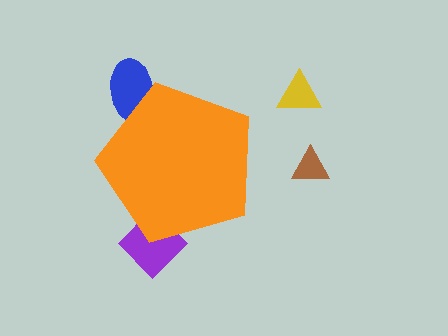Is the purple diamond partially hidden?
Yes, the purple diamond is partially hidden behind the orange pentagon.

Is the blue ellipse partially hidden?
Yes, the blue ellipse is partially hidden behind the orange pentagon.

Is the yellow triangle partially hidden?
No, the yellow triangle is fully visible.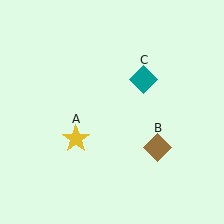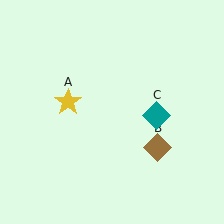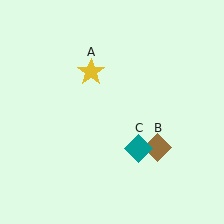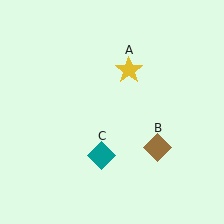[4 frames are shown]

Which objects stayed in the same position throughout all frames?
Brown diamond (object B) remained stationary.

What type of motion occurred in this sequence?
The yellow star (object A), teal diamond (object C) rotated clockwise around the center of the scene.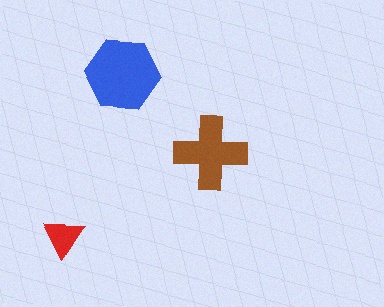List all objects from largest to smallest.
The blue hexagon, the brown cross, the red triangle.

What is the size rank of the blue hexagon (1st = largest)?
1st.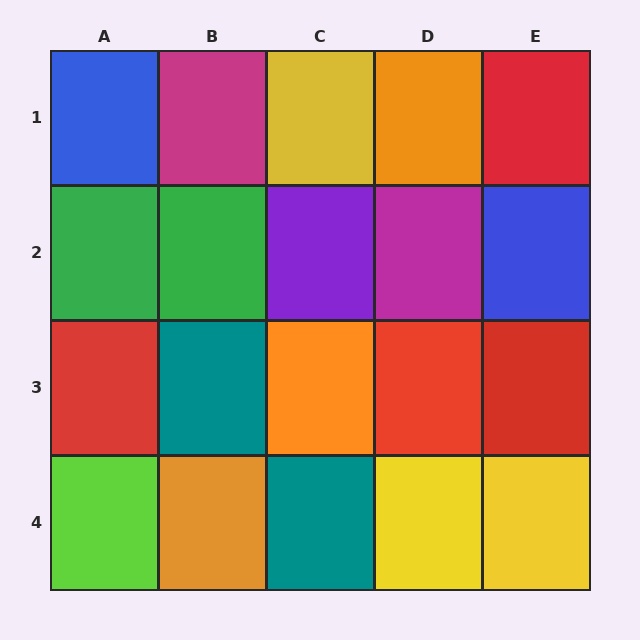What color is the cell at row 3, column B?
Teal.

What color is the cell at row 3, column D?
Red.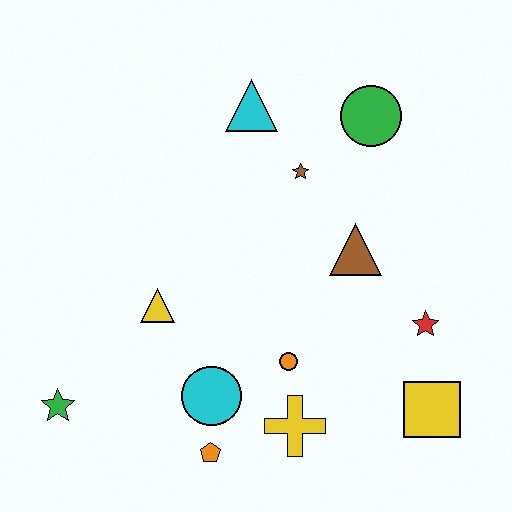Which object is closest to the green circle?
The brown star is closest to the green circle.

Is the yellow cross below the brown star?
Yes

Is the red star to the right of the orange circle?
Yes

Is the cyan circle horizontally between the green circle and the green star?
Yes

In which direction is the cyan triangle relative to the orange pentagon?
The cyan triangle is above the orange pentagon.